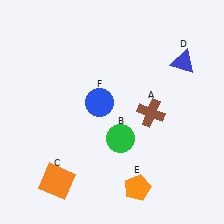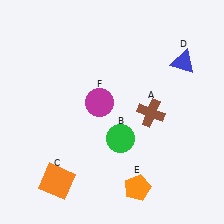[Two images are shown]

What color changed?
The circle (F) changed from blue in Image 1 to magenta in Image 2.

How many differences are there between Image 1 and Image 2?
There is 1 difference between the two images.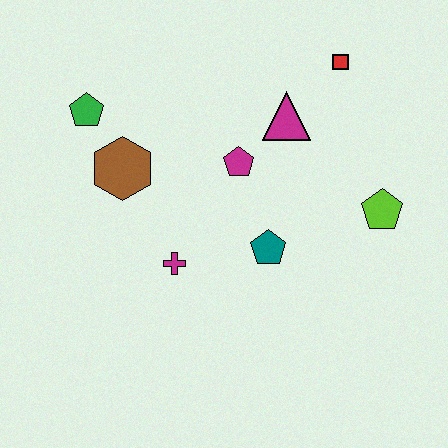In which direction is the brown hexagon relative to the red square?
The brown hexagon is to the left of the red square.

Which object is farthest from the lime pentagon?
The green pentagon is farthest from the lime pentagon.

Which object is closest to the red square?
The magenta triangle is closest to the red square.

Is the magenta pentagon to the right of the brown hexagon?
Yes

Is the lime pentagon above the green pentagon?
No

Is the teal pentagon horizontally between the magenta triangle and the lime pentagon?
No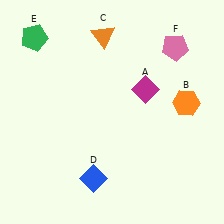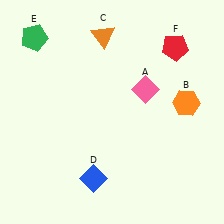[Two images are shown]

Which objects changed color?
A changed from magenta to pink. F changed from pink to red.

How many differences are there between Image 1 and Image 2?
There are 2 differences between the two images.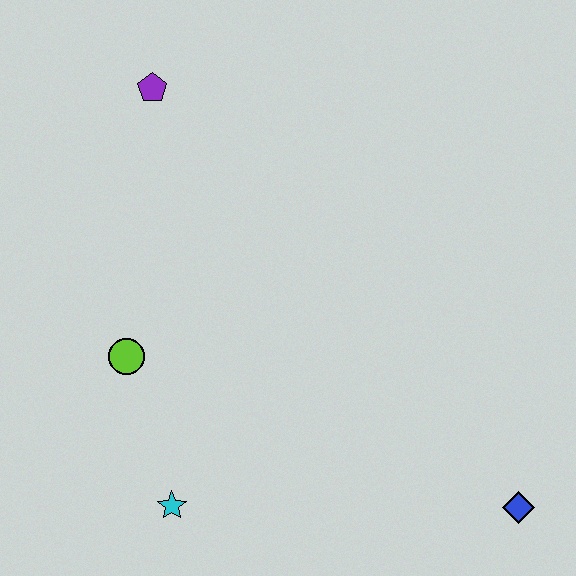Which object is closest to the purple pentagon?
The lime circle is closest to the purple pentagon.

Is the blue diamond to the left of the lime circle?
No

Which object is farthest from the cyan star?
The purple pentagon is farthest from the cyan star.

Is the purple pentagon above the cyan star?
Yes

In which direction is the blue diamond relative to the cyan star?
The blue diamond is to the right of the cyan star.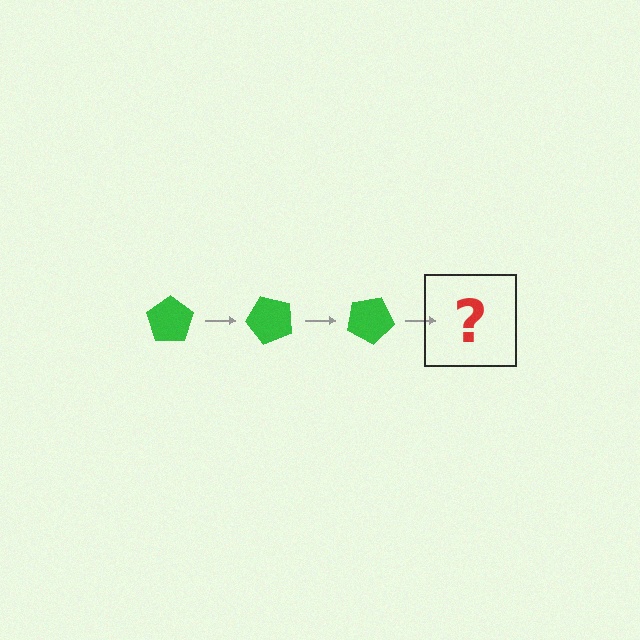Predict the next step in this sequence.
The next step is a green pentagon rotated 150 degrees.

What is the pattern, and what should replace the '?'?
The pattern is that the pentagon rotates 50 degrees each step. The '?' should be a green pentagon rotated 150 degrees.